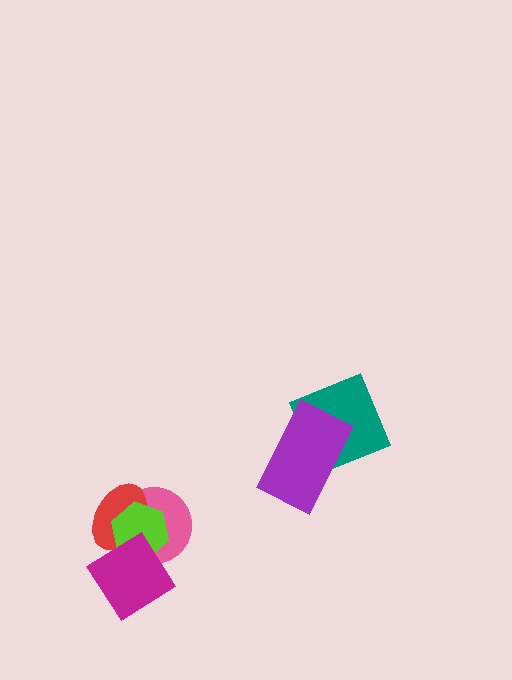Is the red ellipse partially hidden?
Yes, it is partially covered by another shape.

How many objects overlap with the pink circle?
3 objects overlap with the pink circle.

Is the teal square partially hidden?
Yes, it is partially covered by another shape.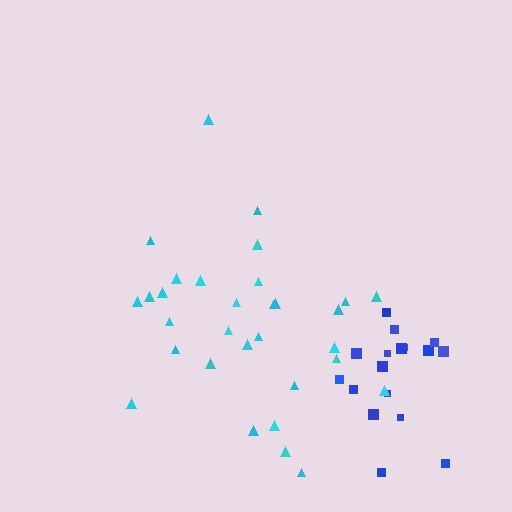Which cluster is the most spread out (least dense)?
Cyan.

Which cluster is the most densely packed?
Blue.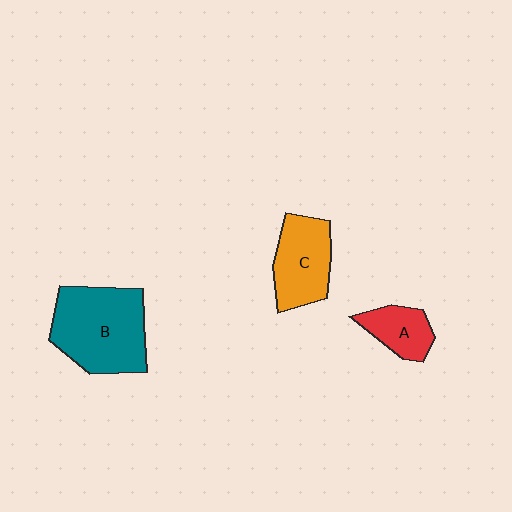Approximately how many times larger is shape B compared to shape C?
Approximately 1.6 times.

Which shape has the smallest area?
Shape A (red).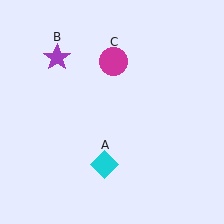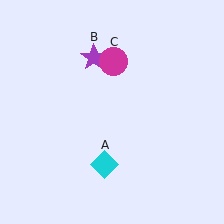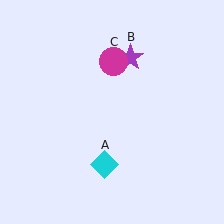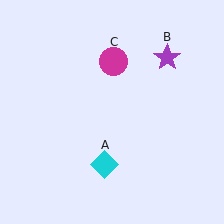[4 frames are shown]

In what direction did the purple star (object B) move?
The purple star (object B) moved right.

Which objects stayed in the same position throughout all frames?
Cyan diamond (object A) and magenta circle (object C) remained stationary.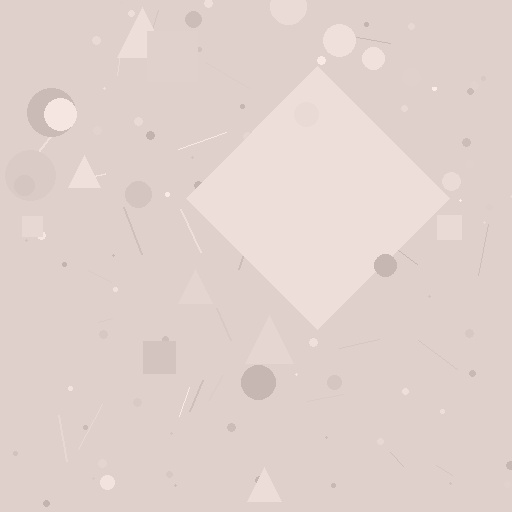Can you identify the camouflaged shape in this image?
The camouflaged shape is a diamond.